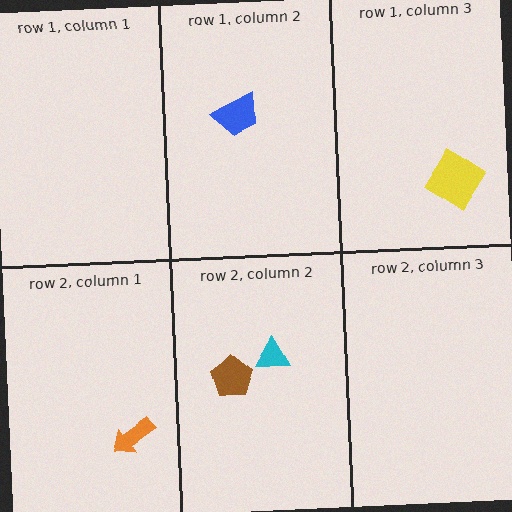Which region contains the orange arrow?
The row 2, column 1 region.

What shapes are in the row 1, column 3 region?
The yellow diamond.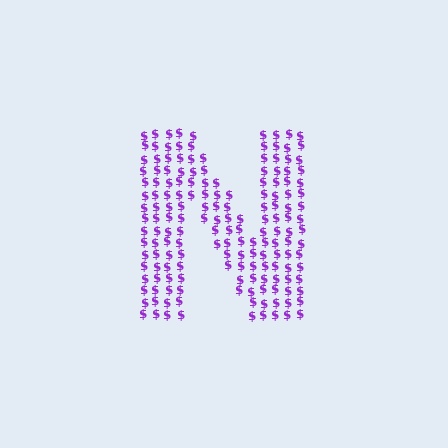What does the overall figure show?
The overall figure shows the letter N.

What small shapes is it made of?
It is made of small dollar signs.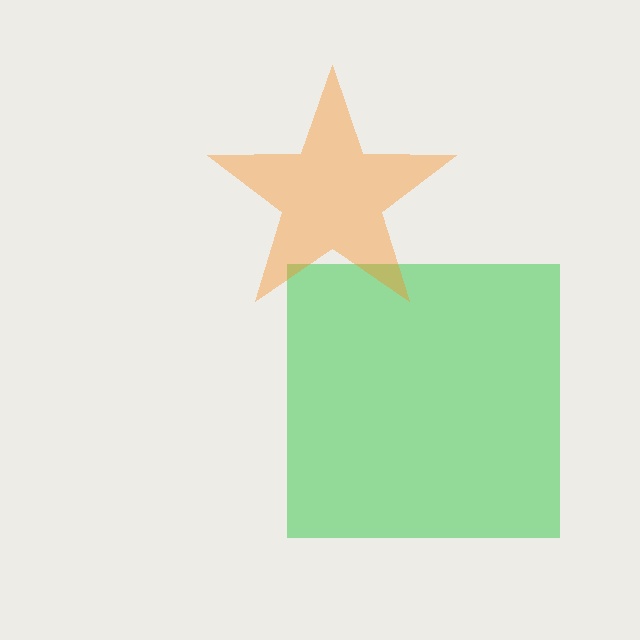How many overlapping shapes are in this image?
There are 2 overlapping shapes in the image.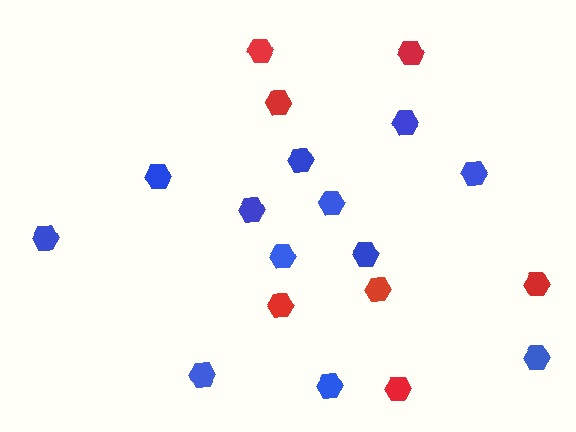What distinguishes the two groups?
There are 2 groups: one group of blue hexagons (12) and one group of red hexagons (7).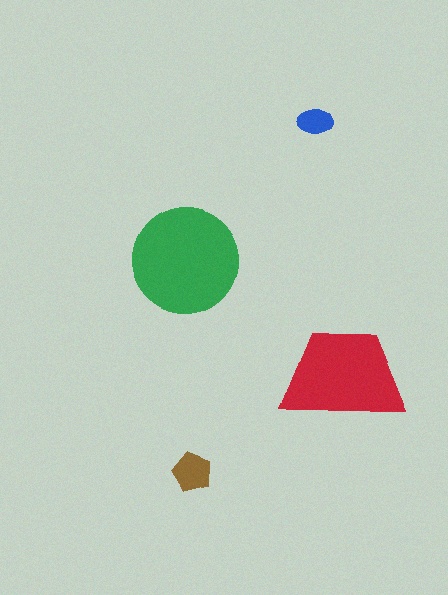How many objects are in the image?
There are 4 objects in the image.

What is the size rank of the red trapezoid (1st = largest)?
2nd.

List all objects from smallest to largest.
The blue ellipse, the brown pentagon, the red trapezoid, the green circle.